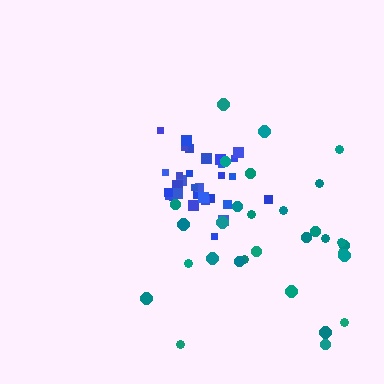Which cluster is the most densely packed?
Blue.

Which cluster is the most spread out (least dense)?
Teal.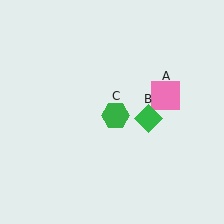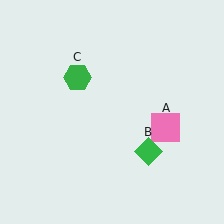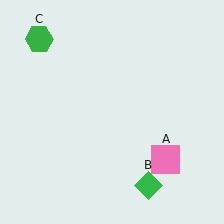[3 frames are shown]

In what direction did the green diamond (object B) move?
The green diamond (object B) moved down.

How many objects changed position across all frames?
3 objects changed position: pink square (object A), green diamond (object B), green hexagon (object C).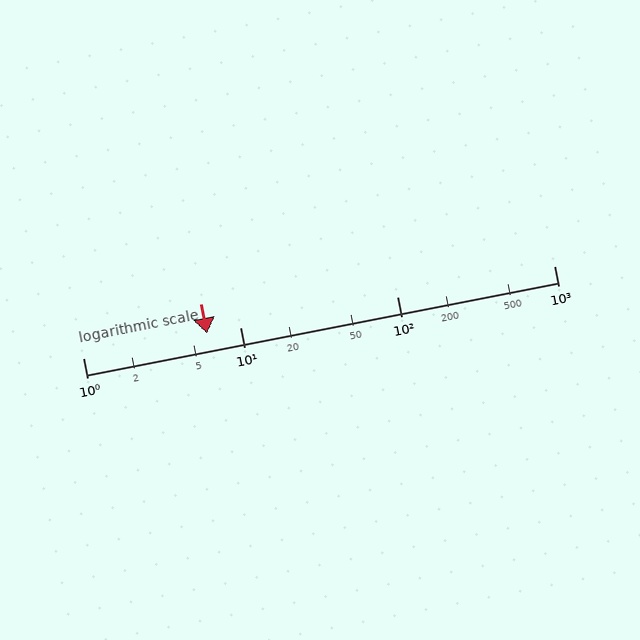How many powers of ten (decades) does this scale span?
The scale spans 3 decades, from 1 to 1000.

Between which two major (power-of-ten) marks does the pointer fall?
The pointer is between 1 and 10.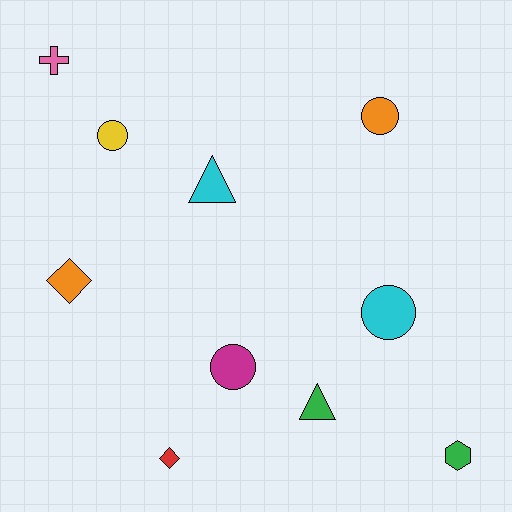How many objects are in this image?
There are 10 objects.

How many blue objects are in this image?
There are no blue objects.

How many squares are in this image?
There are no squares.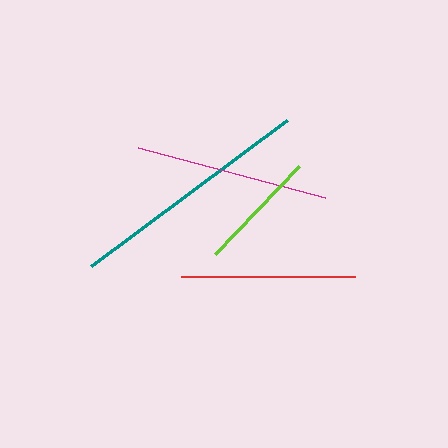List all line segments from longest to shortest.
From longest to shortest: teal, magenta, red, lime.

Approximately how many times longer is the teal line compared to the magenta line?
The teal line is approximately 1.3 times the length of the magenta line.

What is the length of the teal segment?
The teal segment is approximately 244 pixels long.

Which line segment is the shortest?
The lime line is the shortest at approximately 121 pixels.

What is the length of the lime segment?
The lime segment is approximately 121 pixels long.